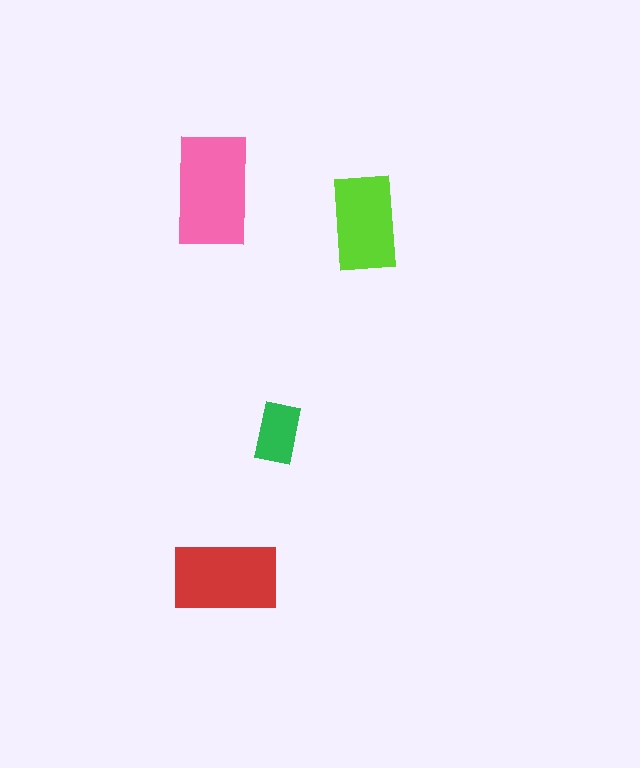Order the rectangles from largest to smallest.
the pink one, the red one, the lime one, the green one.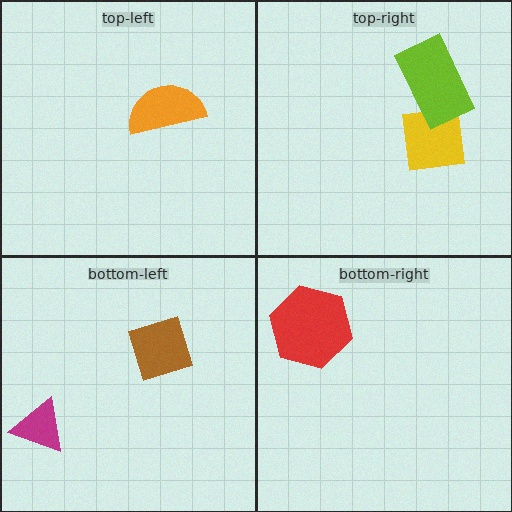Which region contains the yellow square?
The top-right region.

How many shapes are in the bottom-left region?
2.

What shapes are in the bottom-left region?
The brown diamond, the magenta triangle.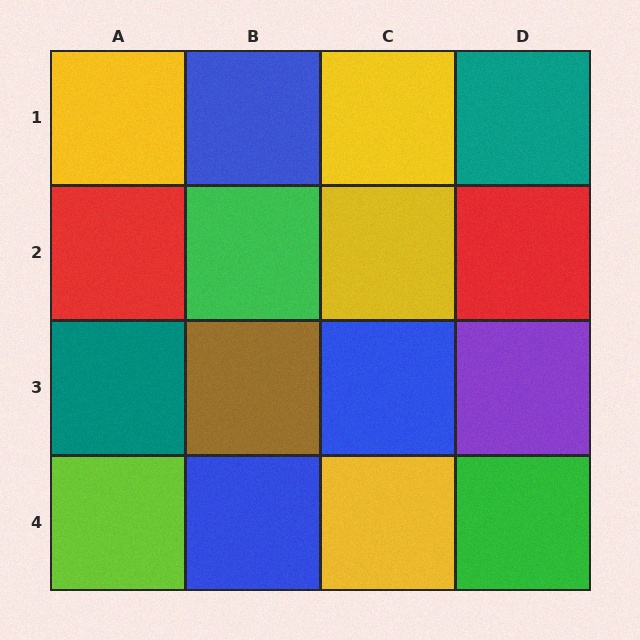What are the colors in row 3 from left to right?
Teal, brown, blue, purple.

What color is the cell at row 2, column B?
Green.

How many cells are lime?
1 cell is lime.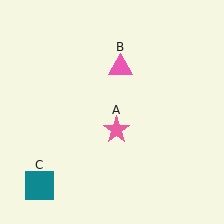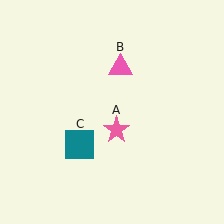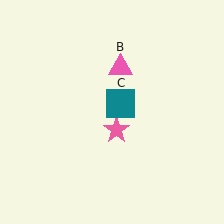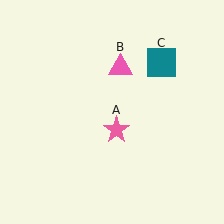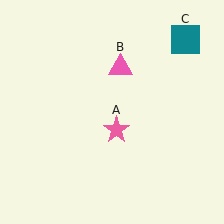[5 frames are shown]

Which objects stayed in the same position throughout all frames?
Pink star (object A) and pink triangle (object B) remained stationary.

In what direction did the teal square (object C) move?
The teal square (object C) moved up and to the right.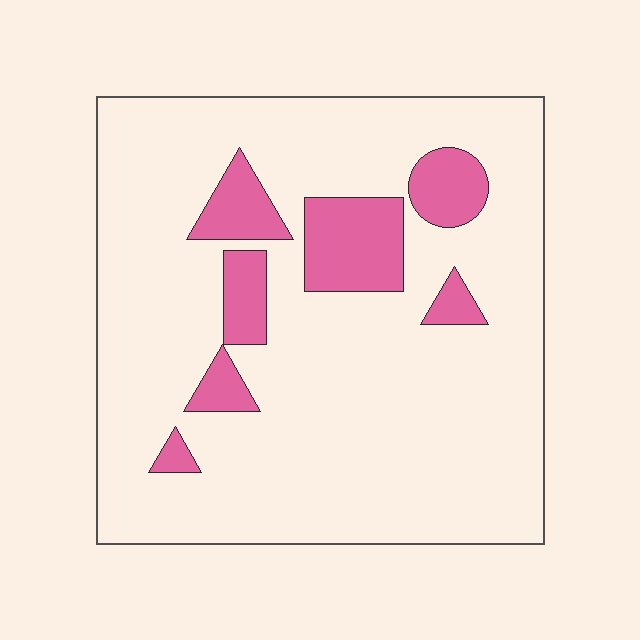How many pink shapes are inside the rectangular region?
7.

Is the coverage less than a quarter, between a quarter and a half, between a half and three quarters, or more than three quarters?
Less than a quarter.